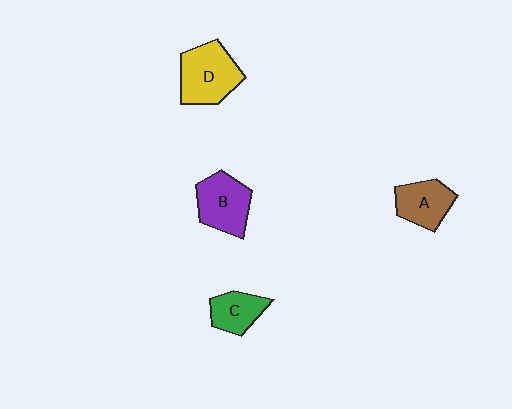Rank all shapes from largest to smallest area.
From largest to smallest: D (yellow), B (purple), A (brown), C (green).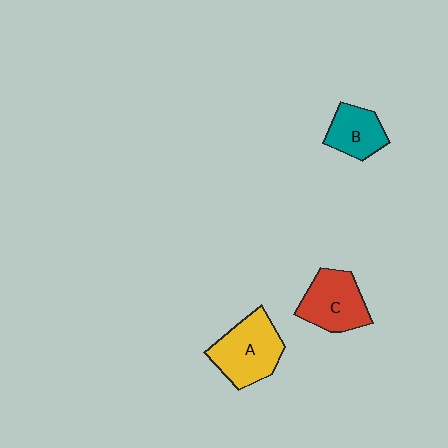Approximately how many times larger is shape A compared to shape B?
Approximately 1.6 times.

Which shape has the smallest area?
Shape B (teal).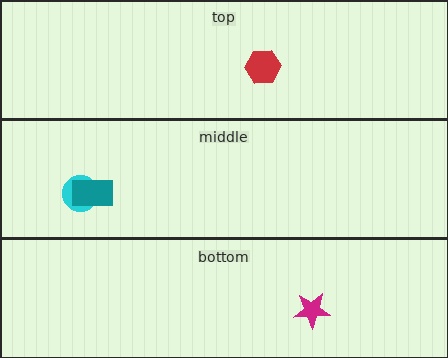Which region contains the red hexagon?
The top region.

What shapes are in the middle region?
The cyan circle, the teal rectangle.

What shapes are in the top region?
The red hexagon.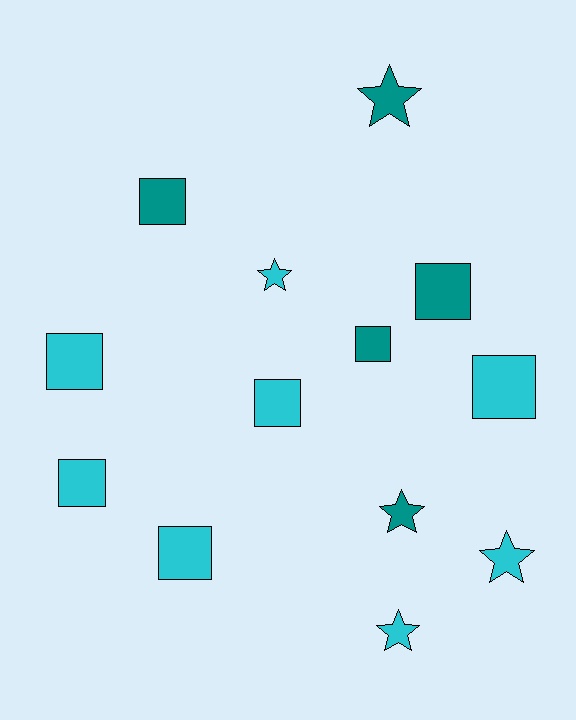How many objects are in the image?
There are 13 objects.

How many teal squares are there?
There are 3 teal squares.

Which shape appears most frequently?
Square, with 8 objects.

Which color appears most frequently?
Cyan, with 8 objects.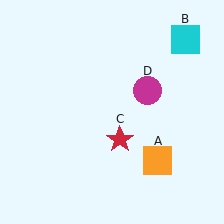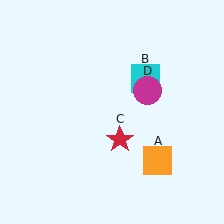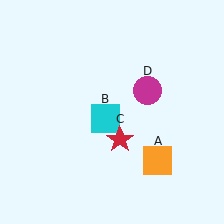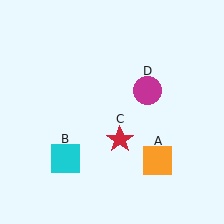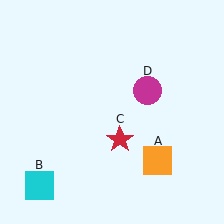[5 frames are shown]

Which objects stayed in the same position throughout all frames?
Orange square (object A) and red star (object C) and magenta circle (object D) remained stationary.